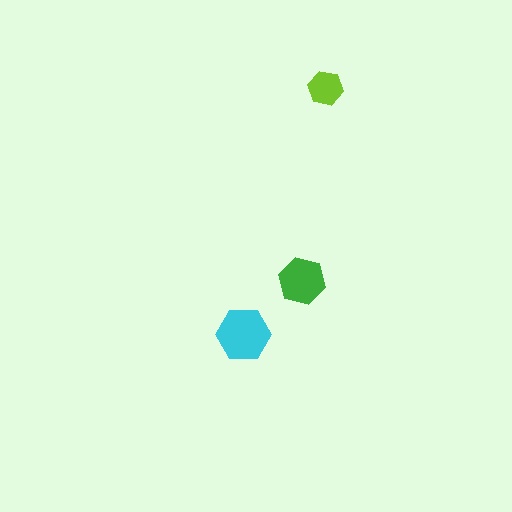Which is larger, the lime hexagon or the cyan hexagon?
The cyan one.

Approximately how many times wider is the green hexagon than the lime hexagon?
About 1.5 times wider.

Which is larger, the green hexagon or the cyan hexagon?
The cyan one.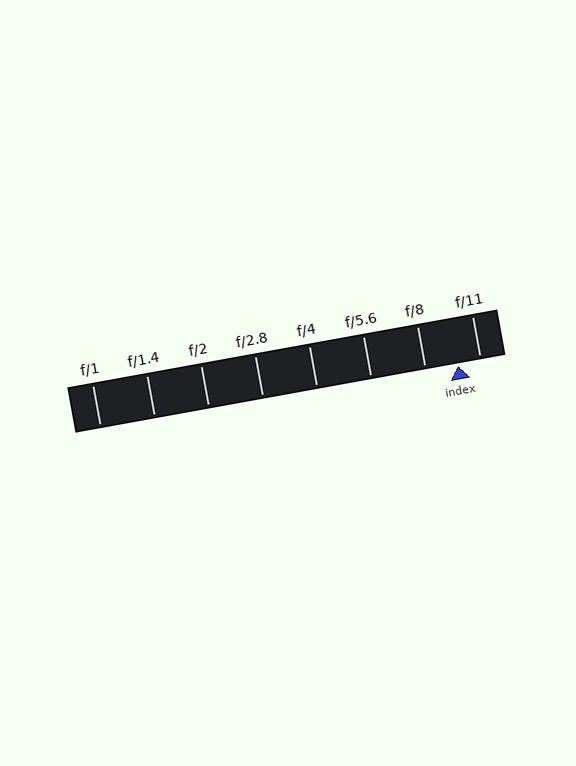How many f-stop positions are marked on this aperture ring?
There are 8 f-stop positions marked.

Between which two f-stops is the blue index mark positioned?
The index mark is between f/8 and f/11.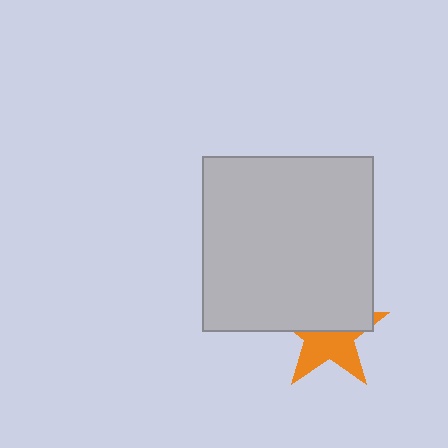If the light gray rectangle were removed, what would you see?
You would see the complete orange star.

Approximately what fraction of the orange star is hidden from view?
Roughly 51% of the orange star is hidden behind the light gray rectangle.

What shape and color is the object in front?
The object in front is a light gray rectangle.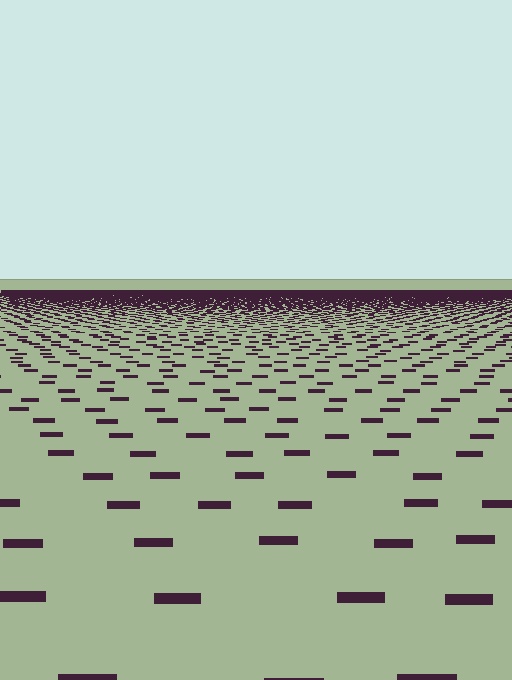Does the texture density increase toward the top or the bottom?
Density increases toward the top.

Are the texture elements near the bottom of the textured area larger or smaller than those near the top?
Larger. Near the bottom, elements are closer to the viewer and appear at a bigger on-screen size.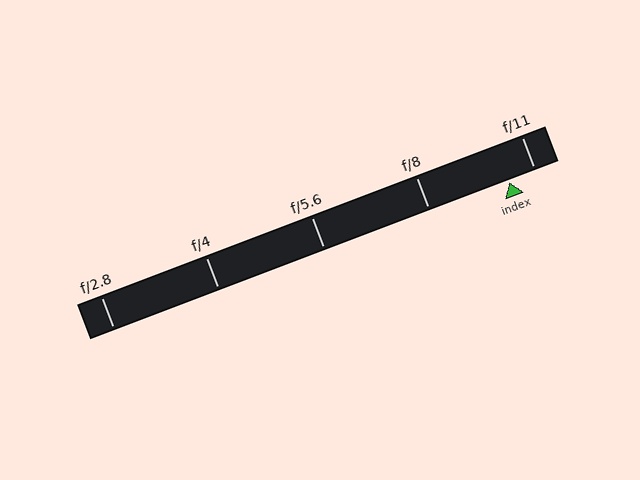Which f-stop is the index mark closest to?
The index mark is closest to f/11.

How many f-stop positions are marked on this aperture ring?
There are 5 f-stop positions marked.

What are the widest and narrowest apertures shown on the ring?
The widest aperture shown is f/2.8 and the narrowest is f/11.